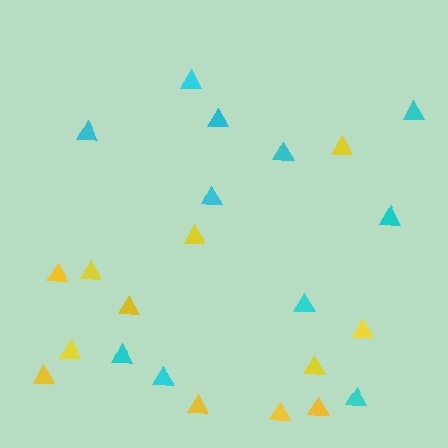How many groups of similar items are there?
There are 2 groups: one group of yellow triangles (12) and one group of cyan triangles (11).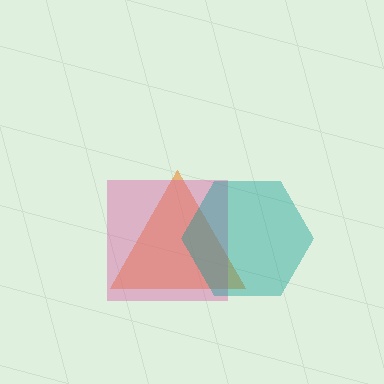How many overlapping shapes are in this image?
There are 3 overlapping shapes in the image.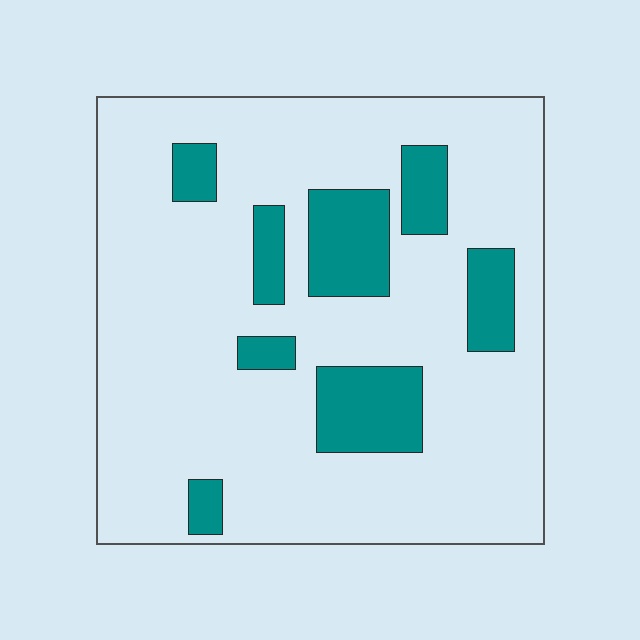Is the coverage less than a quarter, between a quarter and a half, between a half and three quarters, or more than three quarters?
Less than a quarter.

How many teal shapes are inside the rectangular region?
8.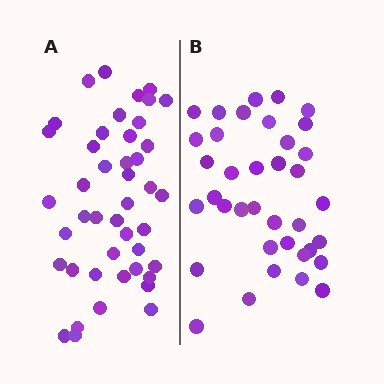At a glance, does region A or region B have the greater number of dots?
Region A (the left region) has more dots.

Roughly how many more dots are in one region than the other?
Region A has roughly 8 or so more dots than region B.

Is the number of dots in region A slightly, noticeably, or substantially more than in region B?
Region A has only slightly more — the two regions are fairly close. The ratio is roughly 1.2 to 1.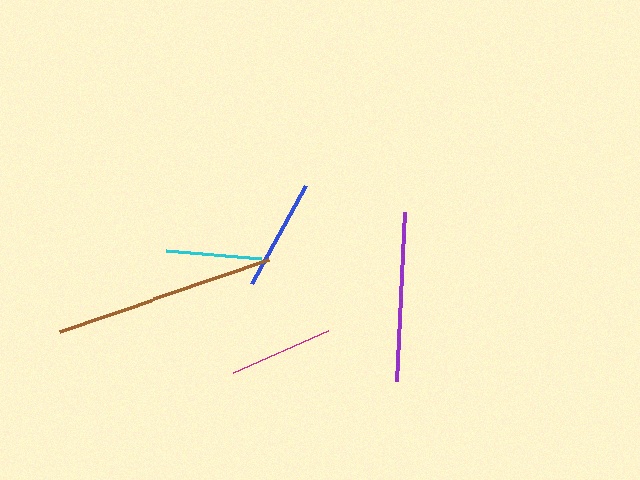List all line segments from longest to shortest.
From longest to shortest: brown, purple, blue, magenta, cyan.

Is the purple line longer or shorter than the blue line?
The purple line is longer than the blue line.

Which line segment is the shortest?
The cyan line is the shortest at approximately 95 pixels.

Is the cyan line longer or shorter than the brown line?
The brown line is longer than the cyan line.